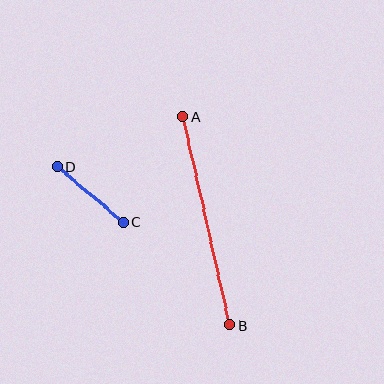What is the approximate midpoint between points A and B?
The midpoint is at approximately (206, 221) pixels.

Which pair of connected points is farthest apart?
Points A and B are farthest apart.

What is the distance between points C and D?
The distance is approximately 87 pixels.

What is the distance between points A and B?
The distance is approximately 213 pixels.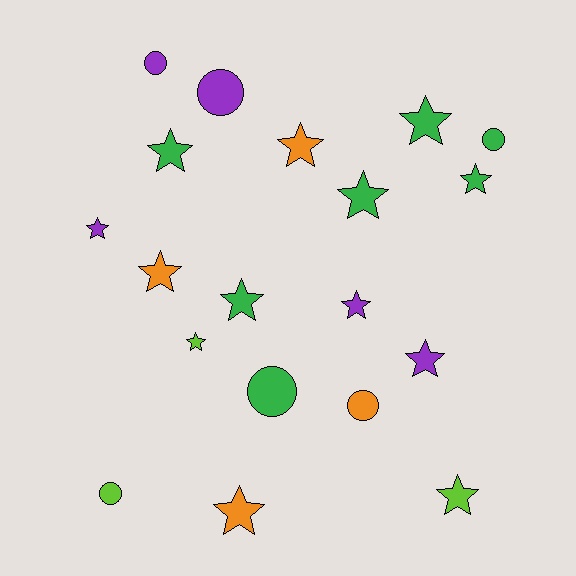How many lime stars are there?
There are 2 lime stars.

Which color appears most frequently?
Green, with 7 objects.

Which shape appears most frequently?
Star, with 13 objects.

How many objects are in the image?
There are 19 objects.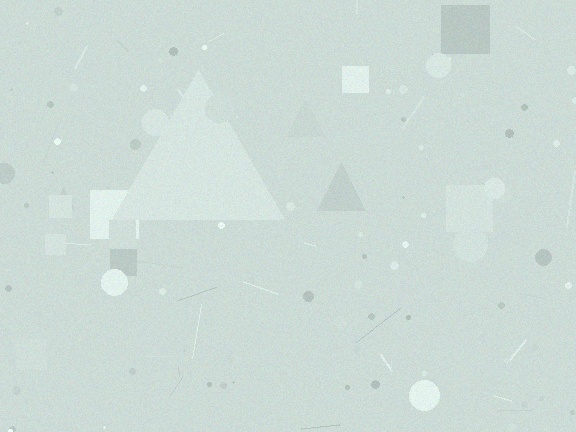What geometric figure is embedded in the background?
A triangle is embedded in the background.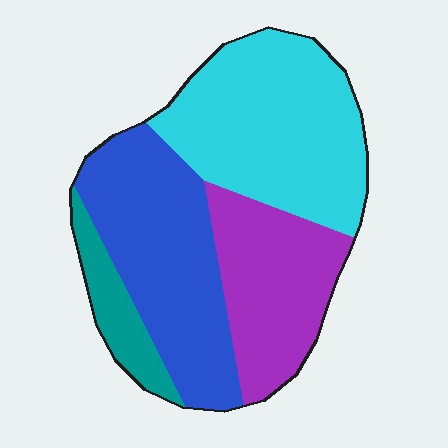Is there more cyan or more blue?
Cyan.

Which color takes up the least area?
Teal, at roughly 10%.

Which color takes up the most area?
Cyan, at roughly 35%.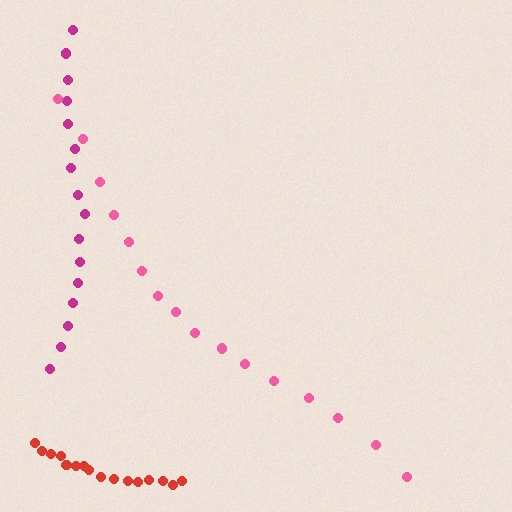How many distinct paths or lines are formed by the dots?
There are 3 distinct paths.